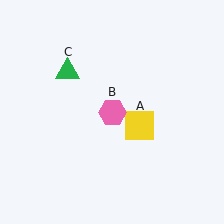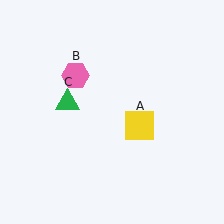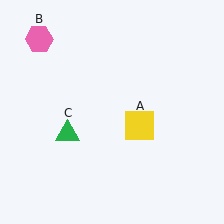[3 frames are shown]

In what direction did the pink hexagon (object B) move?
The pink hexagon (object B) moved up and to the left.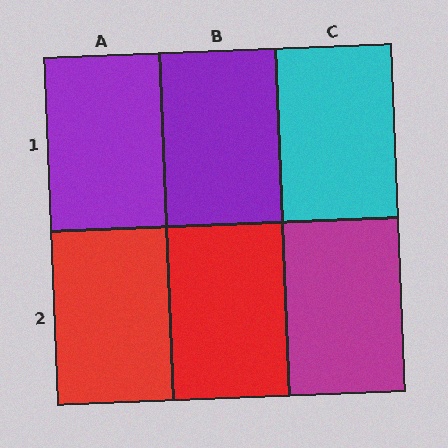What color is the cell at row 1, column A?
Purple.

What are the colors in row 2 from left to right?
Red, red, magenta.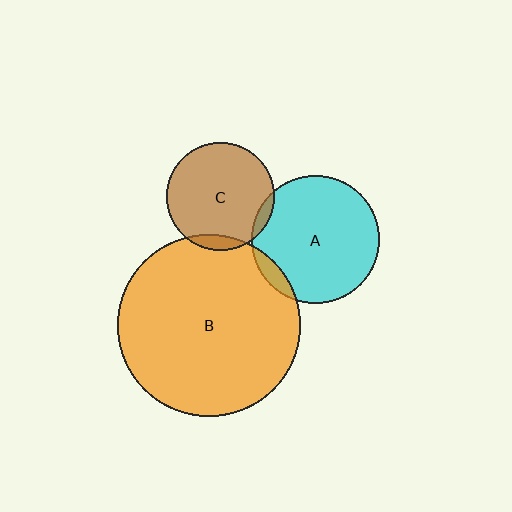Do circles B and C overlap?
Yes.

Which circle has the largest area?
Circle B (orange).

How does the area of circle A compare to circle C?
Approximately 1.4 times.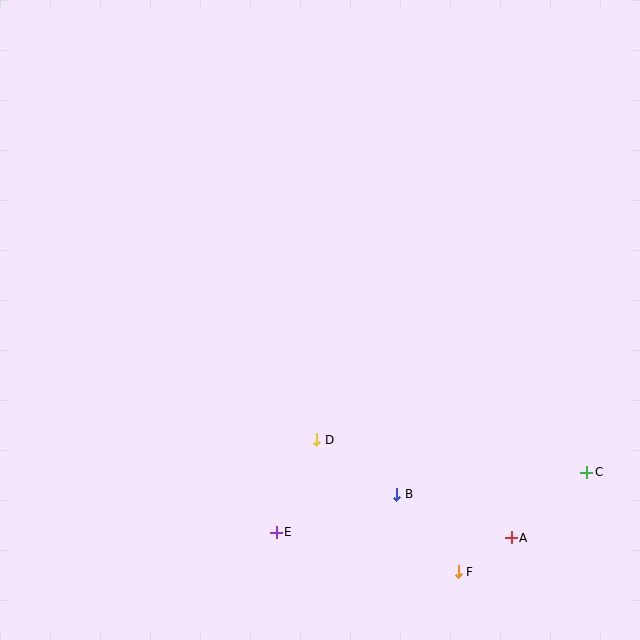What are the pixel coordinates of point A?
Point A is at (511, 538).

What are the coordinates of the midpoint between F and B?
The midpoint between F and B is at (428, 533).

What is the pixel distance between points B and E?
The distance between B and E is 126 pixels.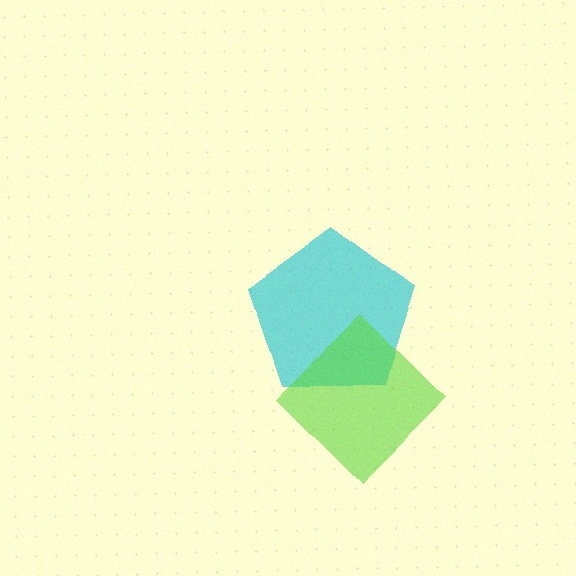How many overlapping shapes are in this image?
There are 2 overlapping shapes in the image.